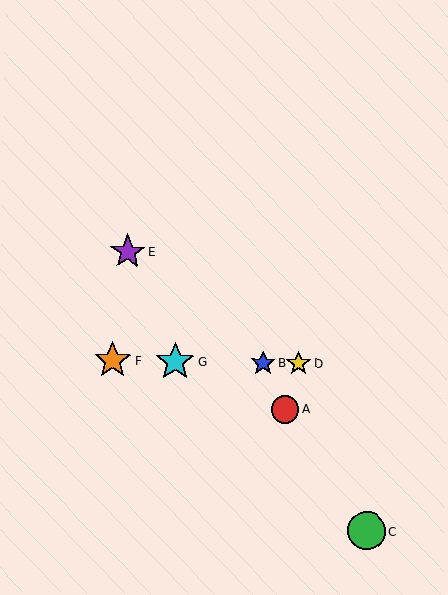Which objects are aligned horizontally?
Objects B, D, F, G are aligned horizontally.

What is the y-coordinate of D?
Object D is at y≈364.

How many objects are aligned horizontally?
4 objects (B, D, F, G) are aligned horizontally.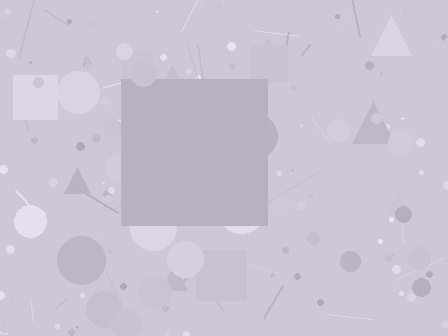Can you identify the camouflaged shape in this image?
The camouflaged shape is a square.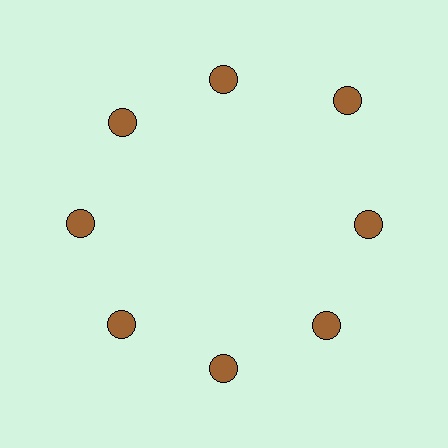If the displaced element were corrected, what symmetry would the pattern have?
It would have 8-fold rotational symmetry — the pattern would map onto itself every 45 degrees.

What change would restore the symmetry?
The symmetry would be restored by moving it inward, back onto the ring so that all 8 circles sit at equal angles and equal distance from the center.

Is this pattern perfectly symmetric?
No. The 8 brown circles are arranged in a ring, but one element near the 2 o'clock position is pushed outward from the center, breaking the 8-fold rotational symmetry.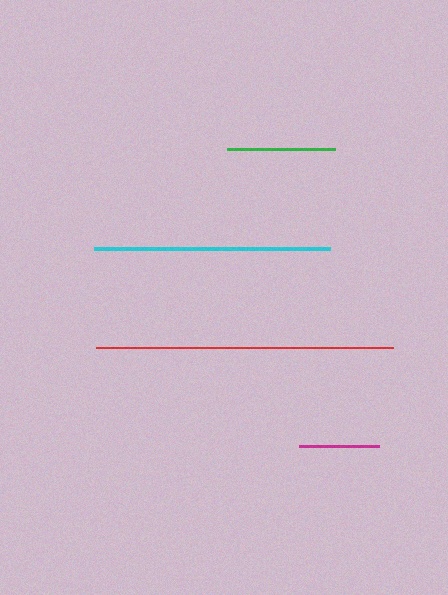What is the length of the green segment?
The green segment is approximately 108 pixels long.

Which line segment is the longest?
The red line is the longest at approximately 297 pixels.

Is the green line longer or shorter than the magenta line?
The green line is longer than the magenta line.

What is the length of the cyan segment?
The cyan segment is approximately 236 pixels long.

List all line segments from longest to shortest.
From longest to shortest: red, cyan, green, magenta.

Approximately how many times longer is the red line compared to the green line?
The red line is approximately 2.8 times the length of the green line.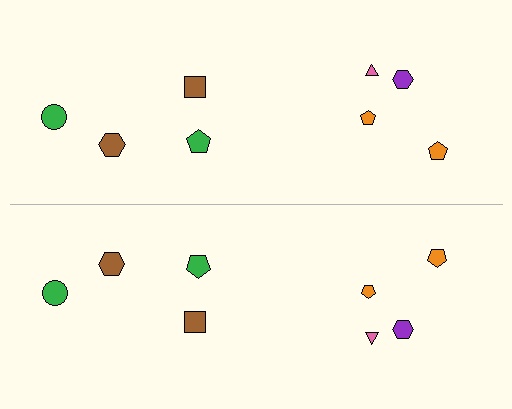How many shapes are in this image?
There are 16 shapes in this image.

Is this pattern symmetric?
Yes, this pattern has bilateral (reflection) symmetry.